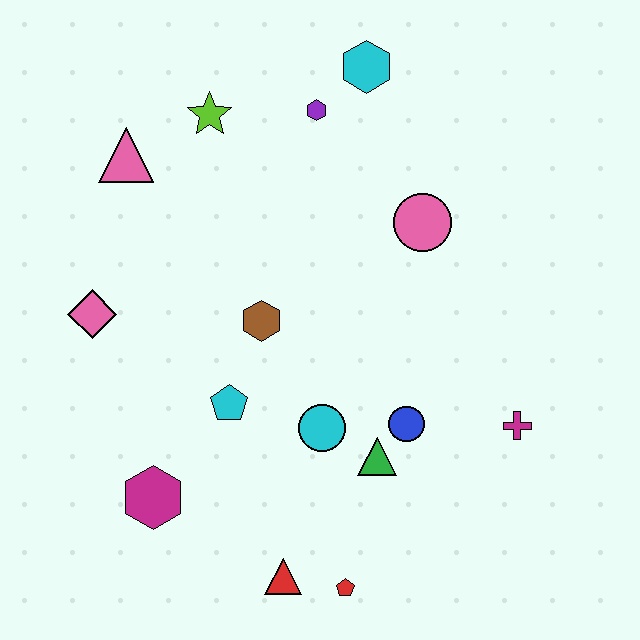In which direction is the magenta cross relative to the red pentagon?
The magenta cross is to the right of the red pentagon.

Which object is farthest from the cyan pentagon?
The cyan hexagon is farthest from the cyan pentagon.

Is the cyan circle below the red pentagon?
No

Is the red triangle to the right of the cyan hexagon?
No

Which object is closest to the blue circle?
The green triangle is closest to the blue circle.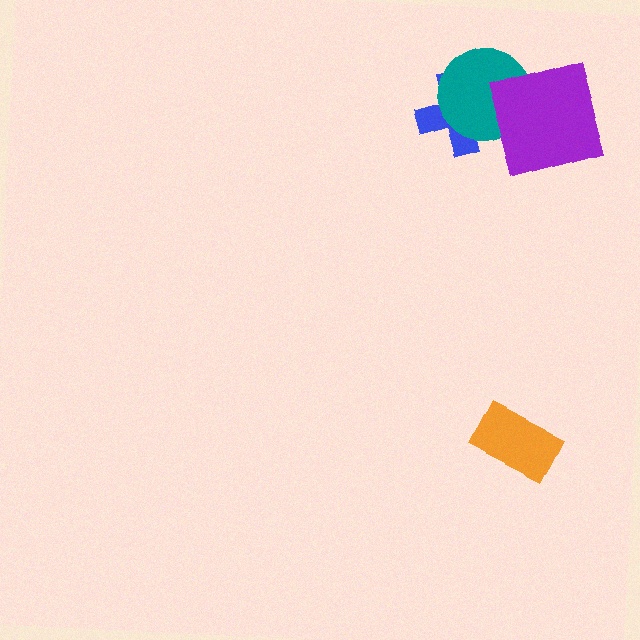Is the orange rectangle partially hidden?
No, no other shape covers it.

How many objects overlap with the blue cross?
1 object overlaps with the blue cross.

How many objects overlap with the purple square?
1 object overlaps with the purple square.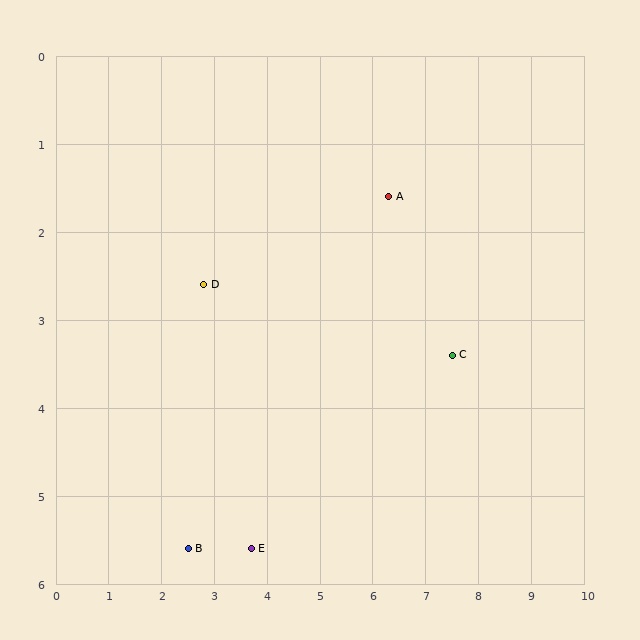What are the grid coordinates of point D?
Point D is at approximately (2.8, 2.6).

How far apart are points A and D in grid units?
Points A and D are about 3.6 grid units apart.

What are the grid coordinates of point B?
Point B is at approximately (2.5, 5.6).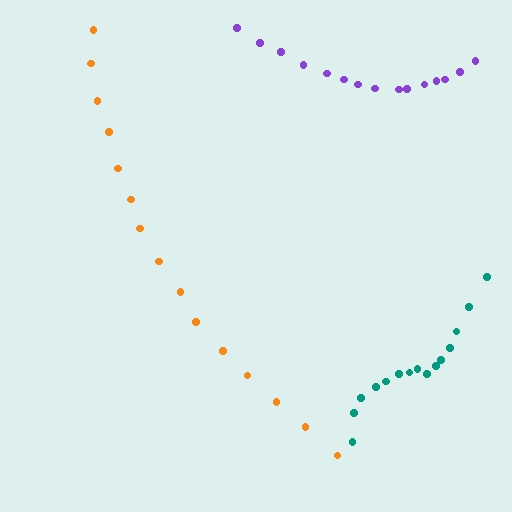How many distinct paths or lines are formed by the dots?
There are 3 distinct paths.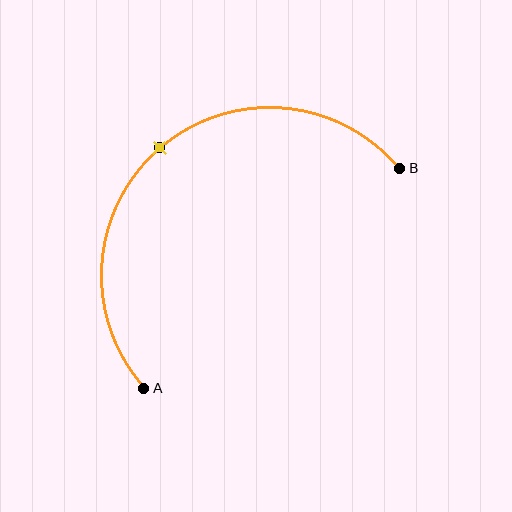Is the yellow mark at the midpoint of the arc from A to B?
Yes. The yellow mark lies on the arc at equal arc-length from both A and B — it is the arc midpoint.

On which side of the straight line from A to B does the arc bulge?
The arc bulges above and to the left of the straight line connecting A and B.